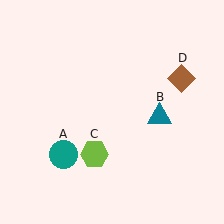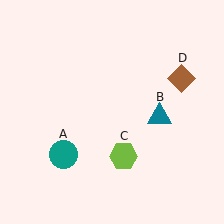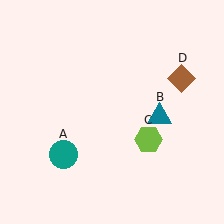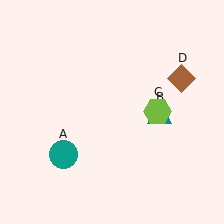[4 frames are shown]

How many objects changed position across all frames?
1 object changed position: lime hexagon (object C).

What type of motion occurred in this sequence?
The lime hexagon (object C) rotated counterclockwise around the center of the scene.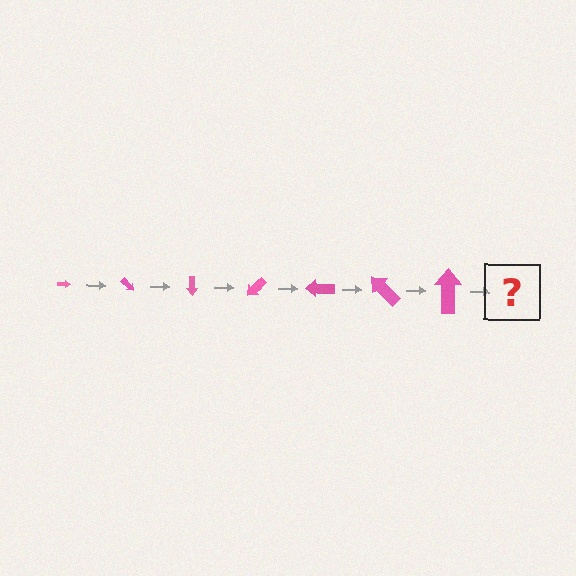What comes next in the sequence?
The next element should be an arrow, larger than the previous one and rotated 315 degrees from the start.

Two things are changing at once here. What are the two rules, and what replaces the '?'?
The two rules are that the arrow grows larger each step and it rotates 45 degrees each step. The '?' should be an arrow, larger than the previous one and rotated 315 degrees from the start.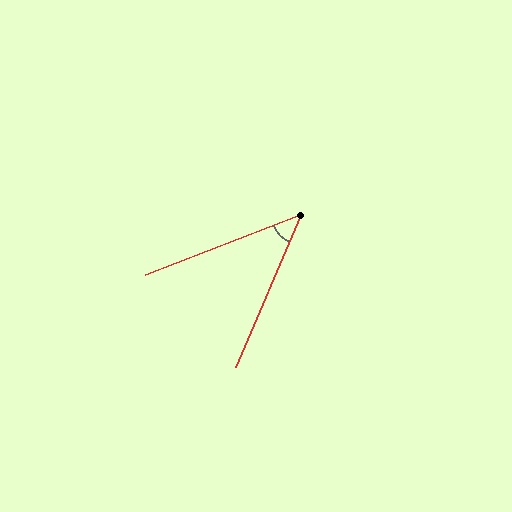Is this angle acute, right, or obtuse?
It is acute.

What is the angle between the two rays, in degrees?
Approximately 46 degrees.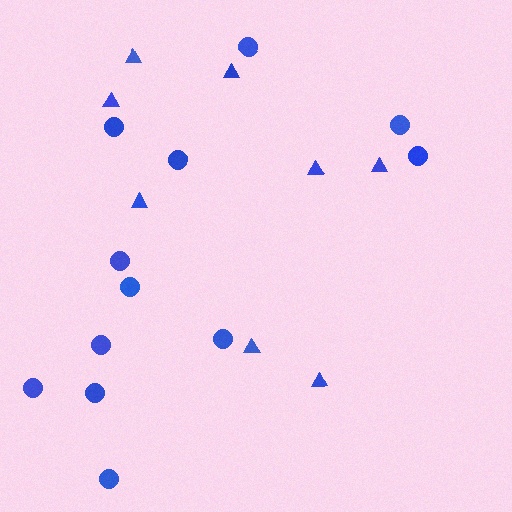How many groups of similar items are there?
There are 2 groups: one group of triangles (8) and one group of circles (12).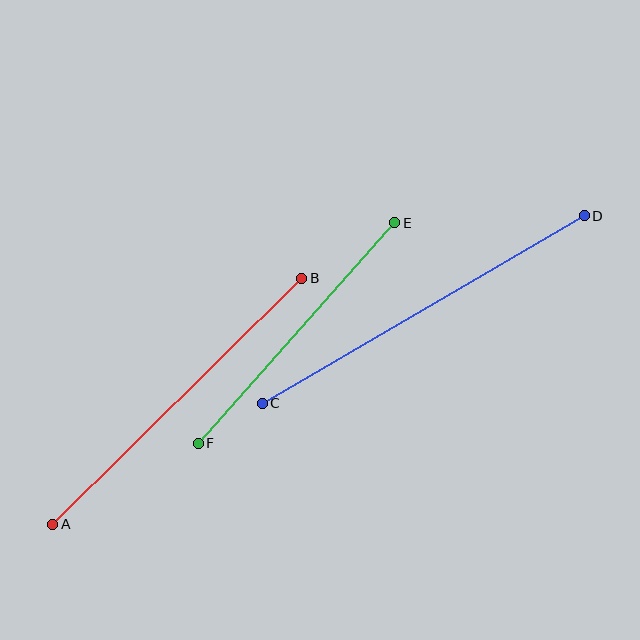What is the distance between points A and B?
The distance is approximately 350 pixels.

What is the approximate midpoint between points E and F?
The midpoint is at approximately (297, 333) pixels.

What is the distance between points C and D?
The distance is approximately 372 pixels.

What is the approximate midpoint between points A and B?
The midpoint is at approximately (177, 401) pixels.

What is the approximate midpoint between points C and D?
The midpoint is at approximately (423, 309) pixels.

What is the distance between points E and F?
The distance is approximately 295 pixels.